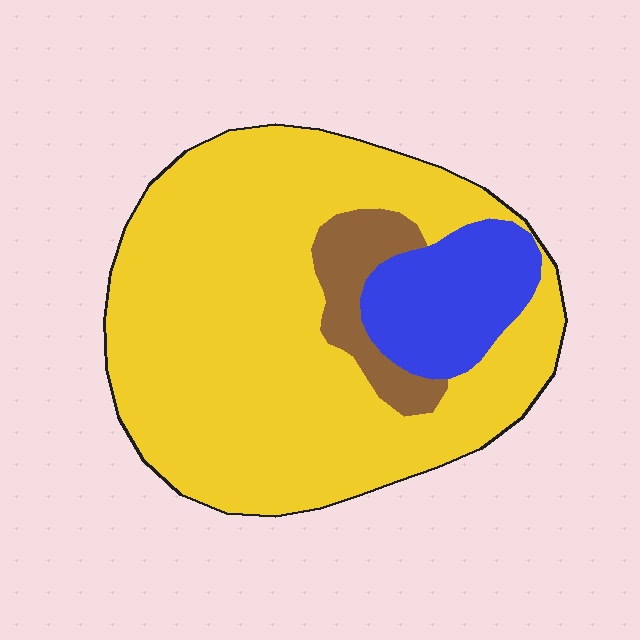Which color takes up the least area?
Brown, at roughly 10%.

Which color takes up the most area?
Yellow, at roughly 75%.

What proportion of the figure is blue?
Blue takes up about one eighth (1/8) of the figure.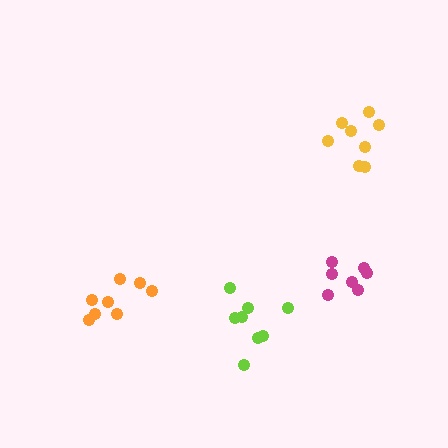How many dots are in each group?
Group 1: 8 dots, Group 2: 8 dots, Group 3: 7 dots, Group 4: 8 dots (31 total).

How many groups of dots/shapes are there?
There are 4 groups.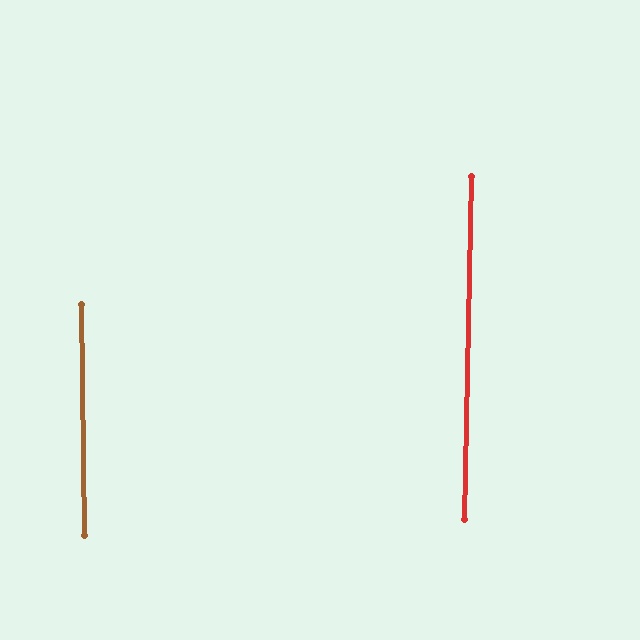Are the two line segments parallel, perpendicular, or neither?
Parallel — their directions differ by only 1.9°.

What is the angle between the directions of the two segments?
Approximately 2 degrees.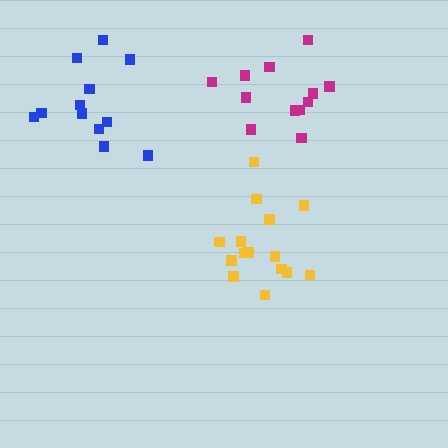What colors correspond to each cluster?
The clusters are colored: yellow, magenta, blue.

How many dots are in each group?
Group 1: 15 dots, Group 2: 12 dots, Group 3: 12 dots (39 total).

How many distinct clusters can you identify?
There are 3 distinct clusters.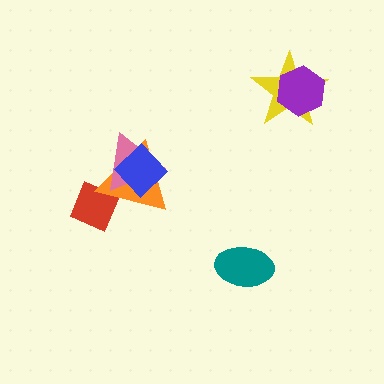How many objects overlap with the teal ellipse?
0 objects overlap with the teal ellipse.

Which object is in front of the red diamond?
The orange triangle is in front of the red diamond.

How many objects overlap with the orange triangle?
3 objects overlap with the orange triangle.